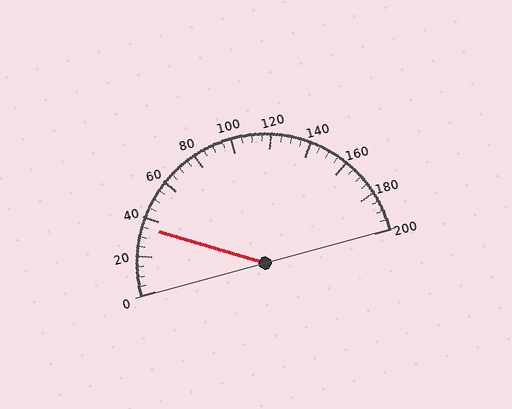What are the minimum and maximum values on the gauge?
The gauge ranges from 0 to 200.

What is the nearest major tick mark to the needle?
The nearest major tick mark is 40.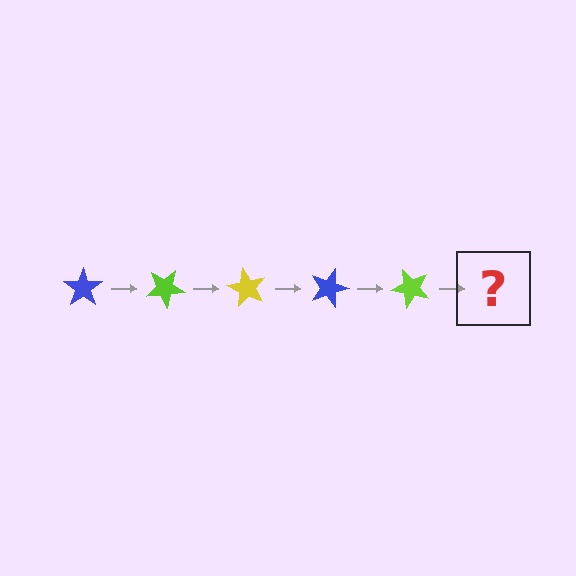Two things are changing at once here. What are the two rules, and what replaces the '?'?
The two rules are that it rotates 30 degrees each step and the color cycles through blue, lime, and yellow. The '?' should be a yellow star, rotated 150 degrees from the start.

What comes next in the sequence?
The next element should be a yellow star, rotated 150 degrees from the start.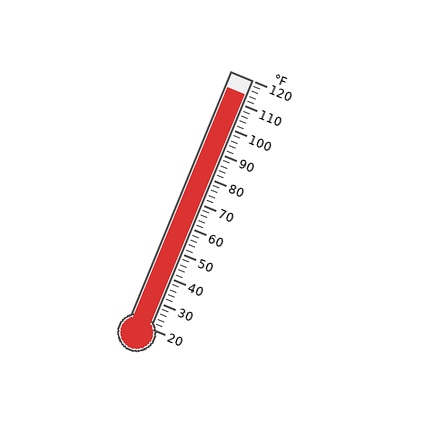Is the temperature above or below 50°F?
The temperature is above 50°F.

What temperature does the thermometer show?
The thermometer shows approximately 114°F.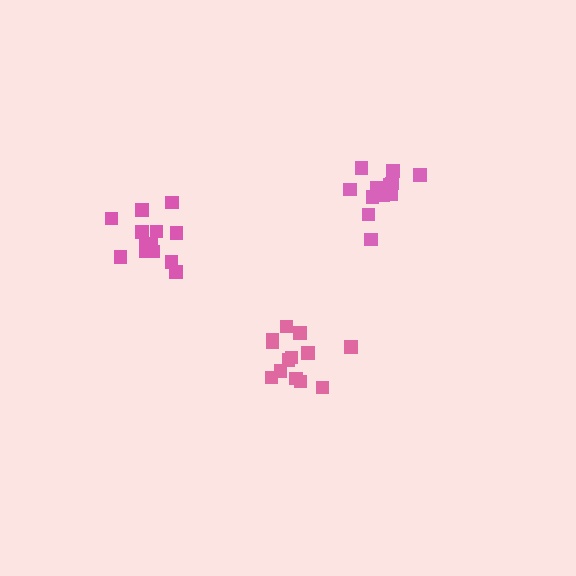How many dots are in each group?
Group 1: 12 dots, Group 2: 13 dots, Group 3: 13 dots (38 total).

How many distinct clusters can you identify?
There are 3 distinct clusters.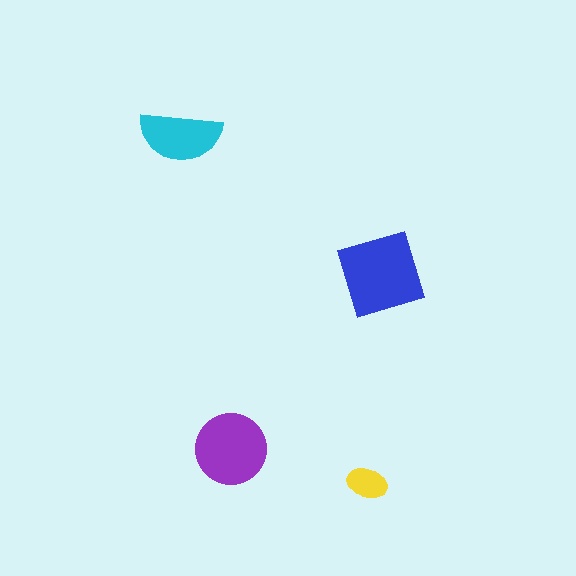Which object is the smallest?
The yellow ellipse.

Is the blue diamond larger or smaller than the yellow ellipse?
Larger.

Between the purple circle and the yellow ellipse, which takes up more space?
The purple circle.